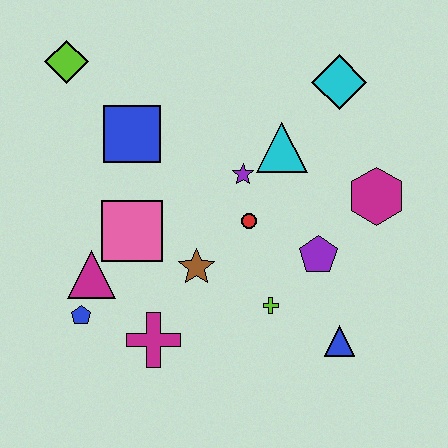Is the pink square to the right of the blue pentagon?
Yes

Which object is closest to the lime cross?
The purple pentagon is closest to the lime cross.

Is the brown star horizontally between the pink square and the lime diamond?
No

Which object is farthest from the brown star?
The lime diamond is farthest from the brown star.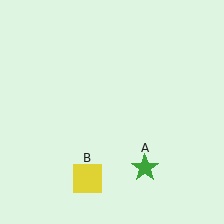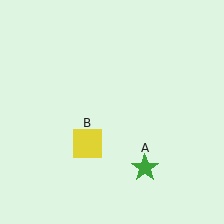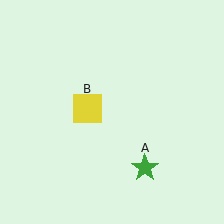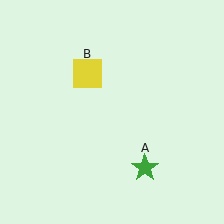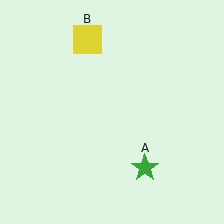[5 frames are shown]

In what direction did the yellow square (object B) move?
The yellow square (object B) moved up.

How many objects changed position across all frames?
1 object changed position: yellow square (object B).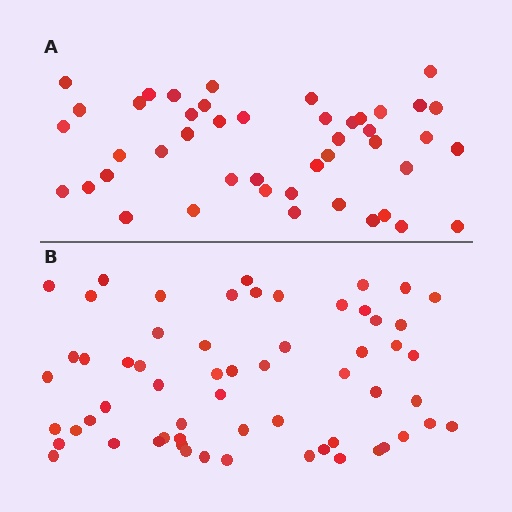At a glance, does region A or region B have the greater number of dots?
Region B (the bottom region) has more dots.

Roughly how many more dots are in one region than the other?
Region B has approximately 15 more dots than region A.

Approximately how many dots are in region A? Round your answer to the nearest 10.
About 40 dots. (The exact count is 45, which rounds to 40.)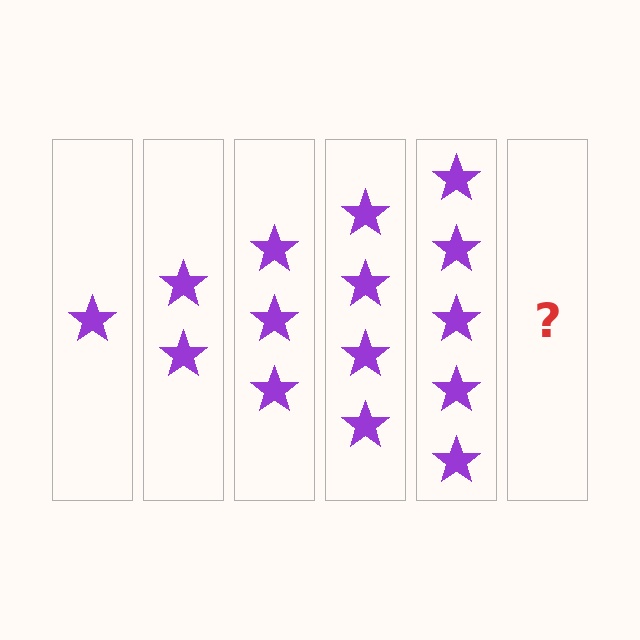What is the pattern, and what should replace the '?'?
The pattern is that each step adds one more star. The '?' should be 6 stars.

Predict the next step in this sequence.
The next step is 6 stars.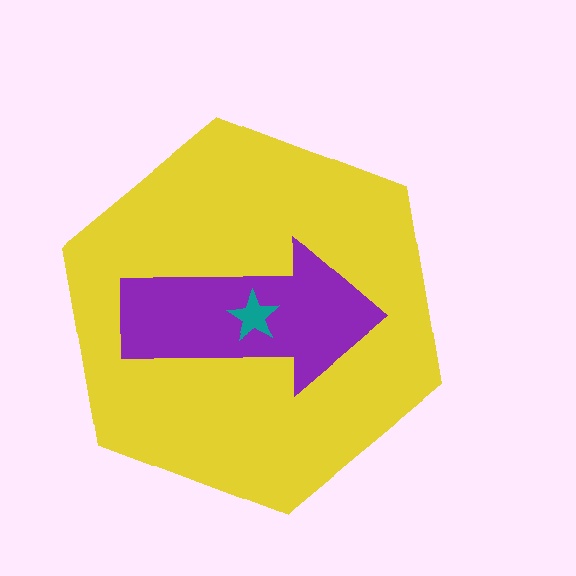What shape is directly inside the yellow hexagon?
The purple arrow.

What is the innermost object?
The teal star.